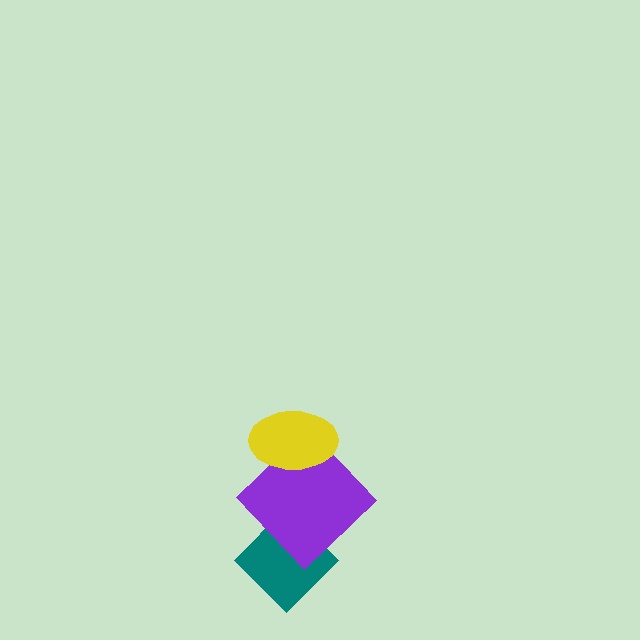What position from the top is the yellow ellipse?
The yellow ellipse is 1st from the top.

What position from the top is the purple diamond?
The purple diamond is 2nd from the top.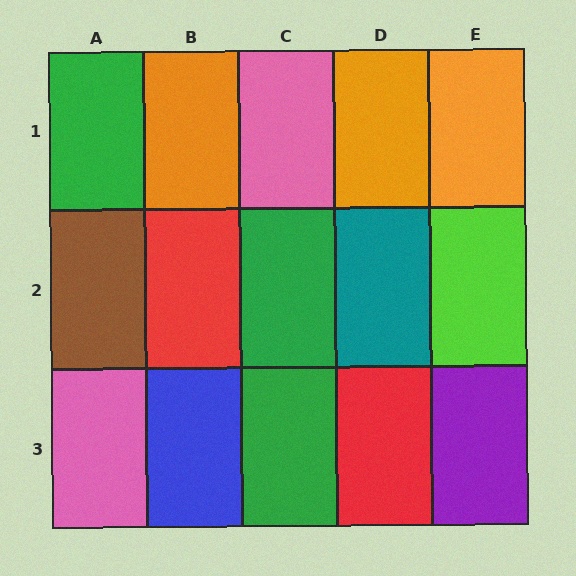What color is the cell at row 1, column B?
Orange.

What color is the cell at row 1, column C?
Pink.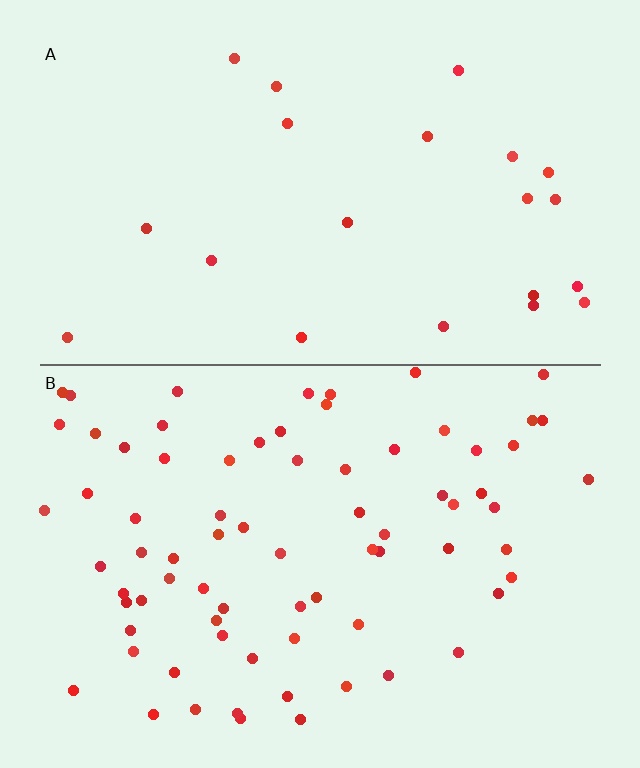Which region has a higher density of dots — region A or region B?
B (the bottom).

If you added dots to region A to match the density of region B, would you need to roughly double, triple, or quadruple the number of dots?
Approximately triple.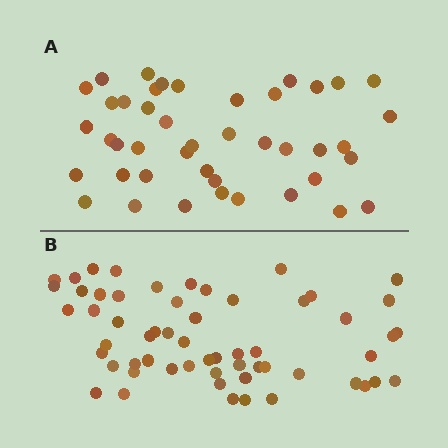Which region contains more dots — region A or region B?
Region B (the bottom region) has more dots.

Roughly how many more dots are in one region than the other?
Region B has approximately 15 more dots than region A.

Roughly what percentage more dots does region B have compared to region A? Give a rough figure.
About 35% more.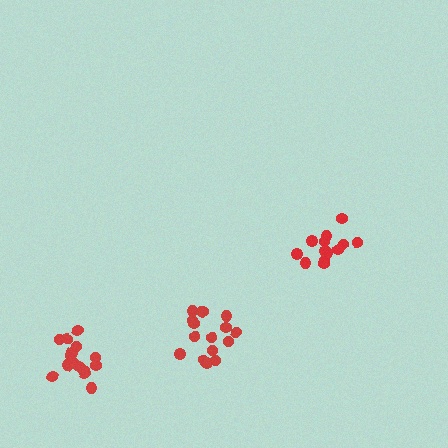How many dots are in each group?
Group 1: 16 dots, Group 2: 15 dots, Group 3: 13 dots (44 total).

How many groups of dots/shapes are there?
There are 3 groups.